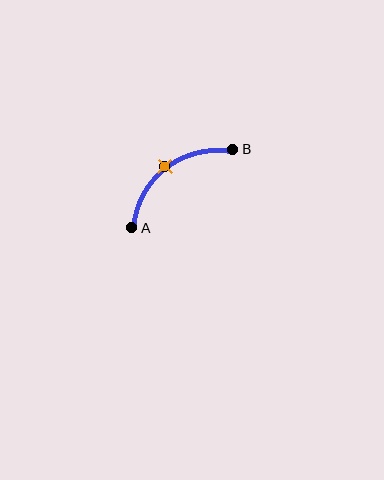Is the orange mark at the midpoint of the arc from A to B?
Yes. The orange mark lies on the arc at equal arc-length from both A and B — it is the arc midpoint.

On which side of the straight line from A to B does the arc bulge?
The arc bulges above and to the left of the straight line connecting A and B.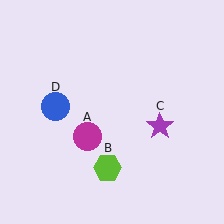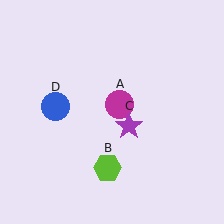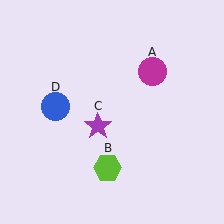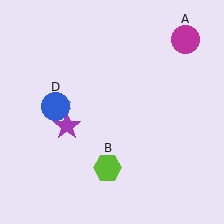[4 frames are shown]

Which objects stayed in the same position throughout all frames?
Lime hexagon (object B) and blue circle (object D) remained stationary.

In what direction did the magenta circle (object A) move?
The magenta circle (object A) moved up and to the right.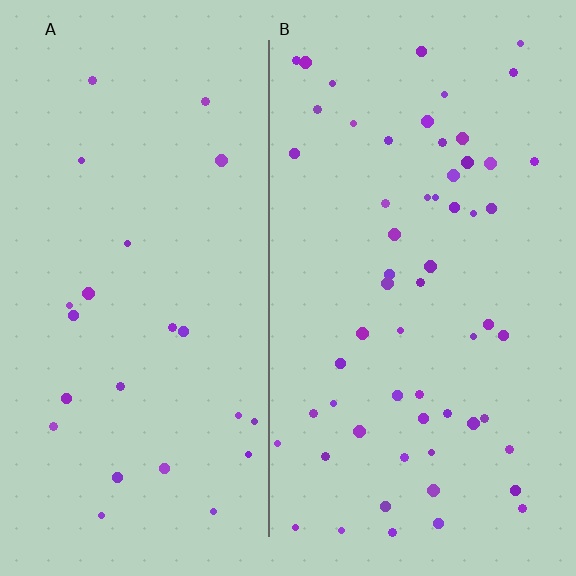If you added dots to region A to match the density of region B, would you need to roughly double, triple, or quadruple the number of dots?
Approximately double.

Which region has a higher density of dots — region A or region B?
B (the right).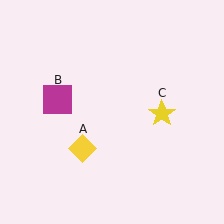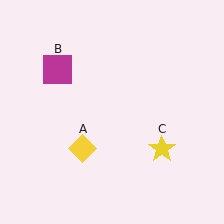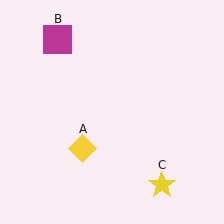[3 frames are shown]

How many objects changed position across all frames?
2 objects changed position: magenta square (object B), yellow star (object C).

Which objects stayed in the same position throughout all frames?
Yellow diamond (object A) remained stationary.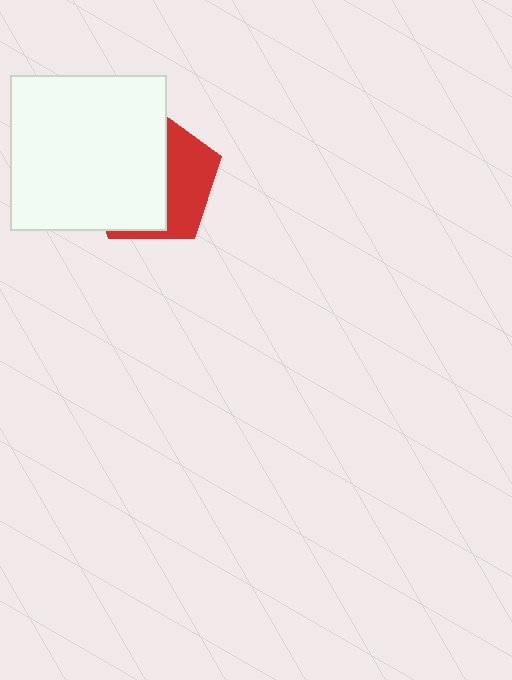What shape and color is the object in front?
The object in front is a white square.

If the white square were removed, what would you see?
You would see the complete red pentagon.